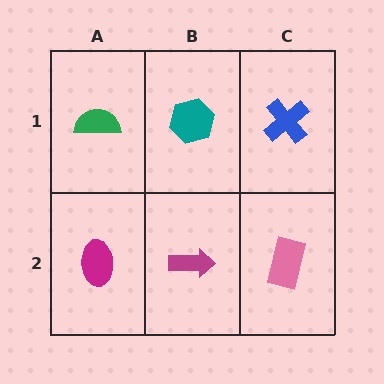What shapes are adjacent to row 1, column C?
A pink rectangle (row 2, column C), a teal hexagon (row 1, column B).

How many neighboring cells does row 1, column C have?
2.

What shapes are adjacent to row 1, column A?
A magenta ellipse (row 2, column A), a teal hexagon (row 1, column B).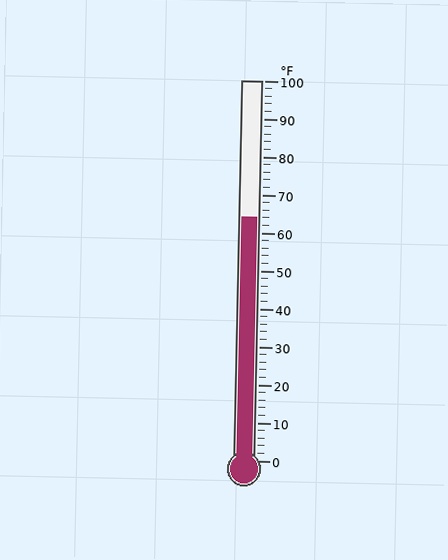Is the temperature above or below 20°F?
The temperature is above 20°F.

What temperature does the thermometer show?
The thermometer shows approximately 64°F.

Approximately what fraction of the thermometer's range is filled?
The thermometer is filled to approximately 65% of its range.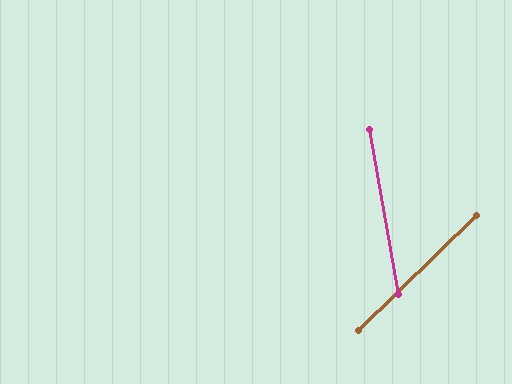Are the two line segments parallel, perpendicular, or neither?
Neither parallel nor perpendicular — they differ by about 56°.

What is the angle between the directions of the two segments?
Approximately 56 degrees.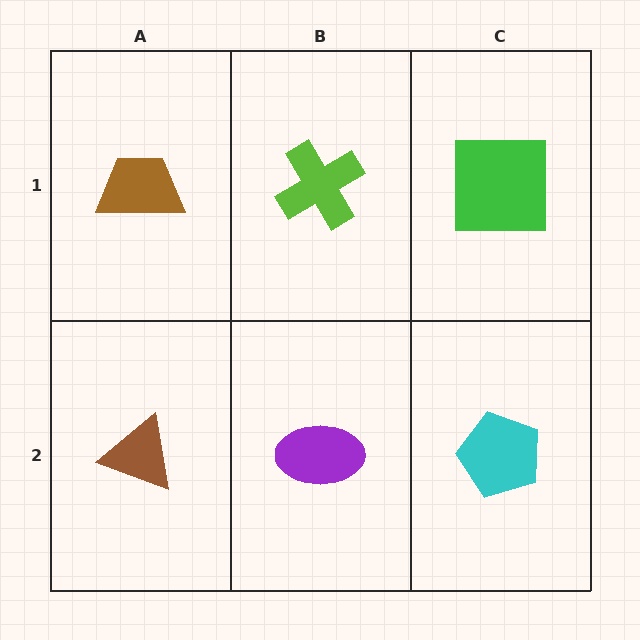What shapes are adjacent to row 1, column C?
A cyan pentagon (row 2, column C), a lime cross (row 1, column B).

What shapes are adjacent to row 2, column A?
A brown trapezoid (row 1, column A), a purple ellipse (row 2, column B).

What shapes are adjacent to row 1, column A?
A brown triangle (row 2, column A), a lime cross (row 1, column B).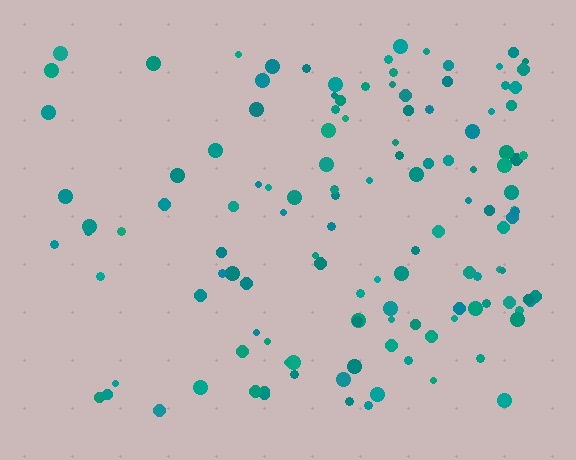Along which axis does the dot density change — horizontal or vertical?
Horizontal.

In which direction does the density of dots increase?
From left to right, with the right side densest.